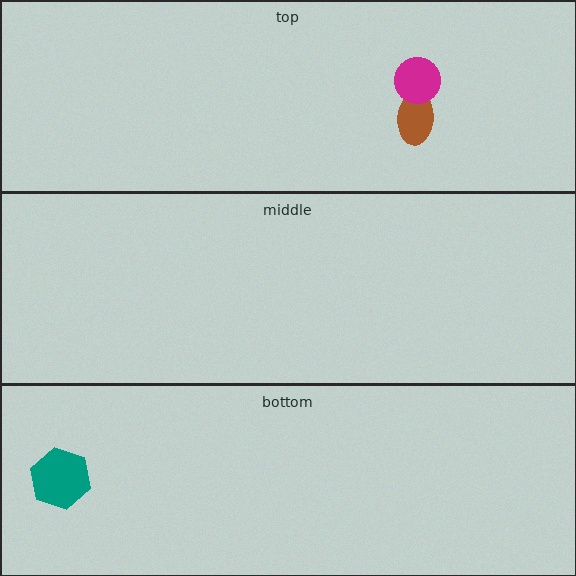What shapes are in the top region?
The brown ellipse, the magenta circle.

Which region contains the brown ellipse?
The top region.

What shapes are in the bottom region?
The teal hexagon.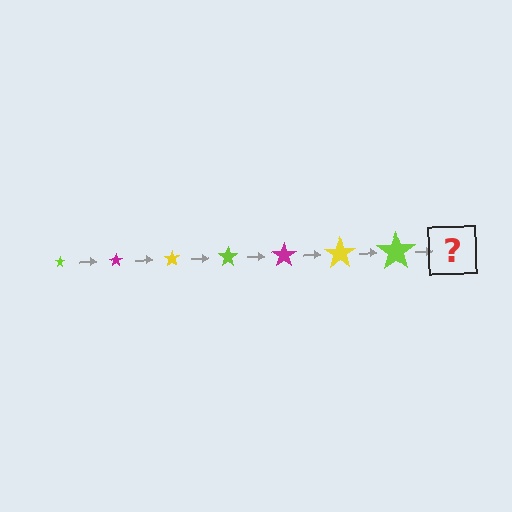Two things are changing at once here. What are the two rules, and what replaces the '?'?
The two rules are that the star grows larger each step and the color cycles through lime, magenta, and yellow. The '?' should be a magenta star, larger than the previous one.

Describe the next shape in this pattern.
It should be a magenta star, larger than the previous one.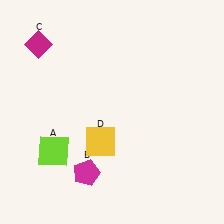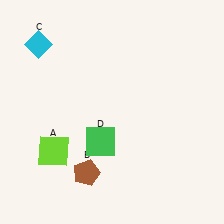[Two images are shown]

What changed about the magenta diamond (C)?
In Image 1, C is magenta. In Image 2, it changed to cyan.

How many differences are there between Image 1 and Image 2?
There are 3 differences between the two images.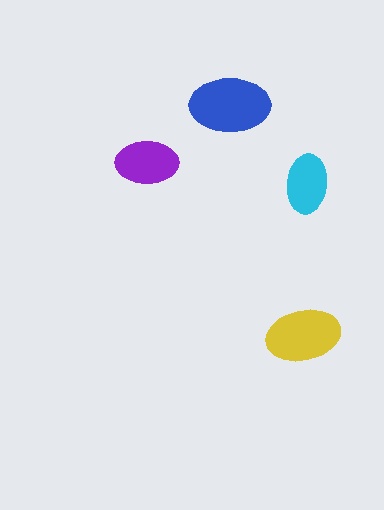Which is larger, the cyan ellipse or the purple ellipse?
The purple one.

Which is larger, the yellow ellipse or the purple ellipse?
The yellow one.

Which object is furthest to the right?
The cyan ellipse is rightmost.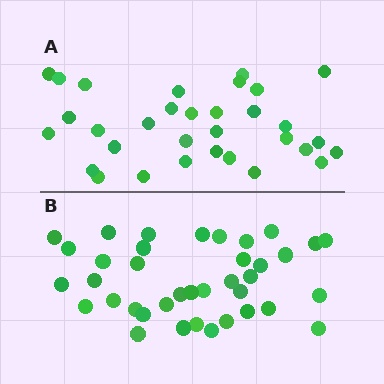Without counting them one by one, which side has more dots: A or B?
Region B (the bottom region) has more dots.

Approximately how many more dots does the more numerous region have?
Region B has about 6 more dots than region A.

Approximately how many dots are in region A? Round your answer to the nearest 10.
About 30 dots. (The exact count is 32, which rounds to 30.)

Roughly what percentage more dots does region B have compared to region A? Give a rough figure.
About 20% more.